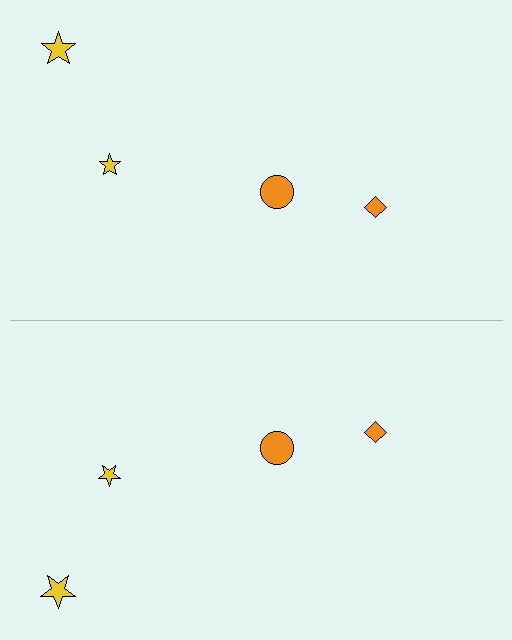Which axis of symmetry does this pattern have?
The pattern has a horizontal axis of symmetry running through the center of the image.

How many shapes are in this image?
There are 8 shapes in this image.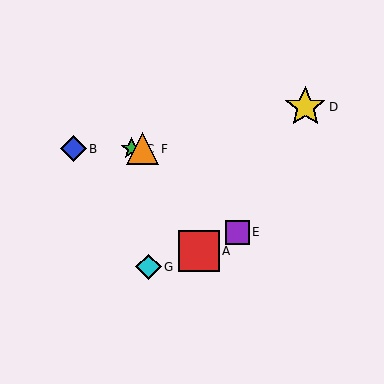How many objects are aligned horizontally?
3 objects (B, C, F) are aligned horizontally.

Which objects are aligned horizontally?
Objects B, C, F are aligned horizontally.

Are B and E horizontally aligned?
No, B is at y≈149 and E is at y≈232.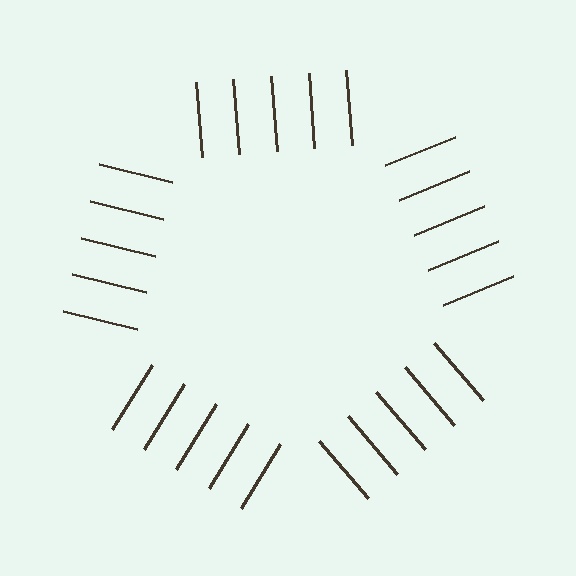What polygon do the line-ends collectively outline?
An illusory pentagon — the line segments terminate on its edges but no continuous stroke is drawn.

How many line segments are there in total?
25 — 5 along each of the 5 edges.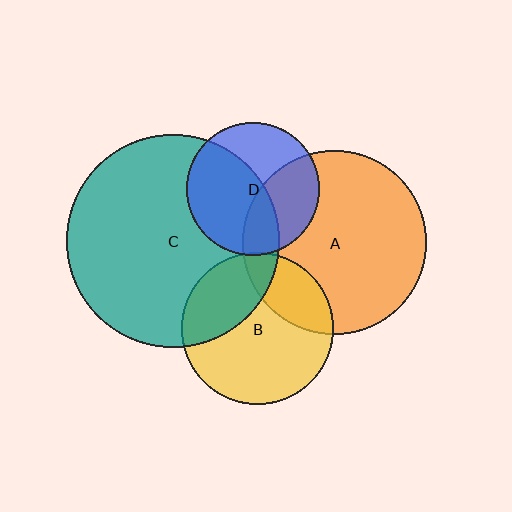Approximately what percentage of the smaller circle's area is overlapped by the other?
Approximately 55%.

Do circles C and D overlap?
Yes.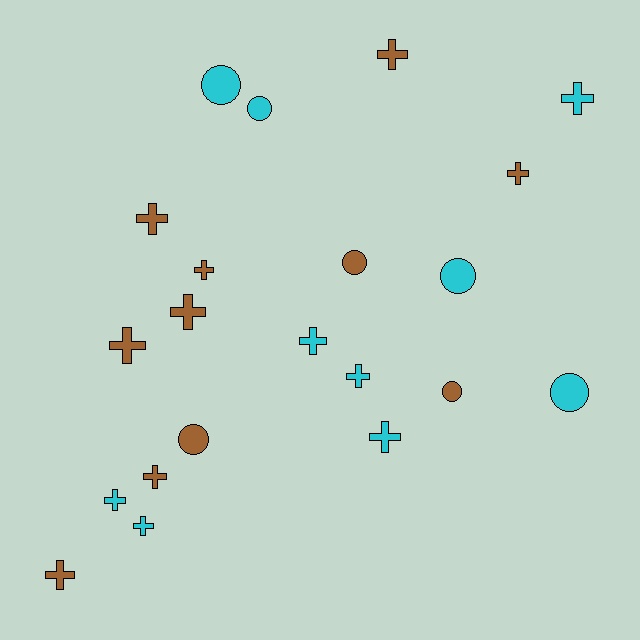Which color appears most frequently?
Brown, with 11 objects.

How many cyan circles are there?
There are 4 cyan circles.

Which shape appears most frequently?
Cross, with 14 objects.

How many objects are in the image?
There are 21 objects.